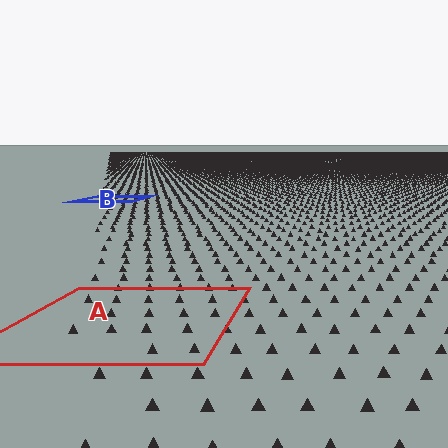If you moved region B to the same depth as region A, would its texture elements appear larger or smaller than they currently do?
They would appear larger. At a closer depth, the same texture elements are projected at a bigger on-screen size.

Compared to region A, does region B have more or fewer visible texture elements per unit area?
Region B has more texture elements per unit area — they are packed more densely because it is farther away.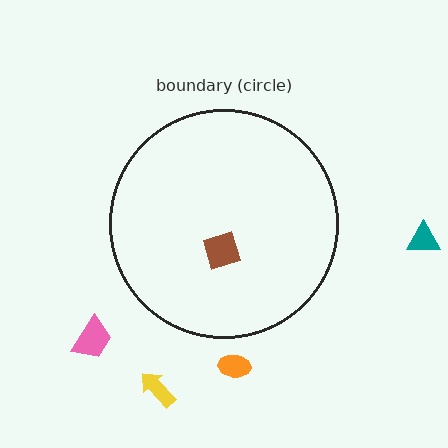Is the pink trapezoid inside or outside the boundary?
Outside.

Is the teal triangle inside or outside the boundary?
Outside.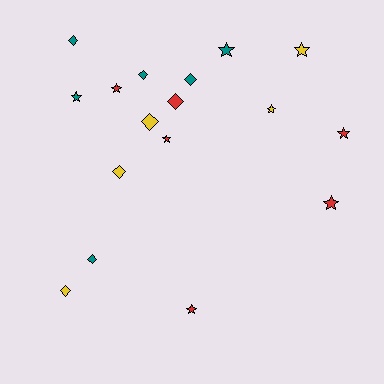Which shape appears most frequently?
Star, with 9 objects.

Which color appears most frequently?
Teal, with 6 objects.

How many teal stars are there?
There are 2 teal stars.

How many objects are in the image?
There are 17 objects.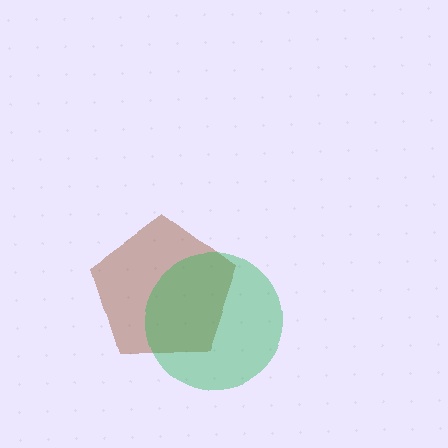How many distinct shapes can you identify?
There are 2 distinct shapes: a brown pentagon, a green circle.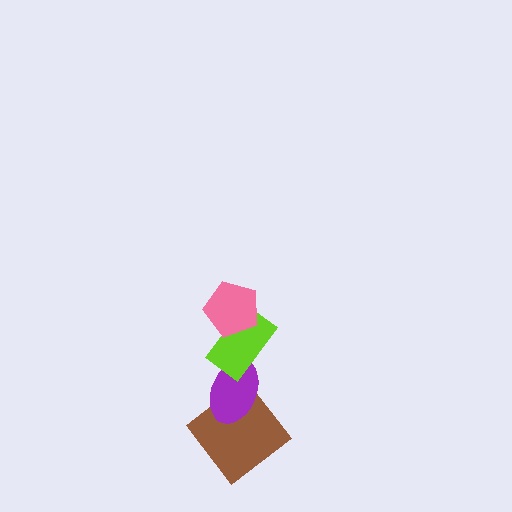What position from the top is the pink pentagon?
The pink pentagon is 1st from the top.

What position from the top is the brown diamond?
The brown diamond is 4th from the top.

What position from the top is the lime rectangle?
The lime rectangle is 2nd from the top.